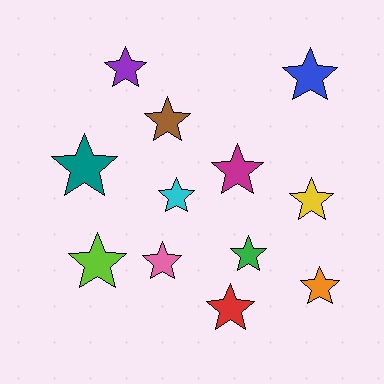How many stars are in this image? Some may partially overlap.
There are 12 stars.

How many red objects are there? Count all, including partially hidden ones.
There is 1 red object.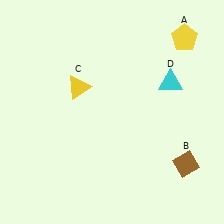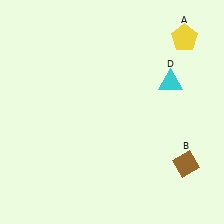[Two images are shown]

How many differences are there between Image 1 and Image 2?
There is 1 difference between the two images.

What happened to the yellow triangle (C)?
The yellow triangle (C) was removed in Image 2. It was in the top-left area of Image 1.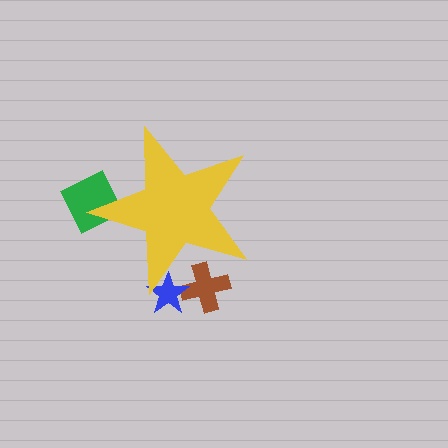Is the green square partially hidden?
Yes, the green square is partially hidden behind the yellow star.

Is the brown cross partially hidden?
Yes, the brown cross is partially hidden behind the yellow star.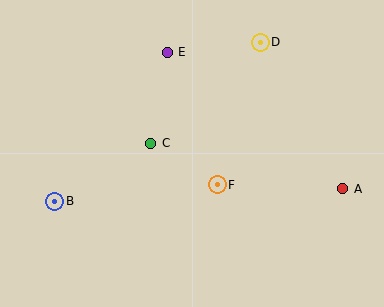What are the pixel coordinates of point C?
Point C is at (151, 143).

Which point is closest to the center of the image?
Point F at (217, 185) is closest to the center.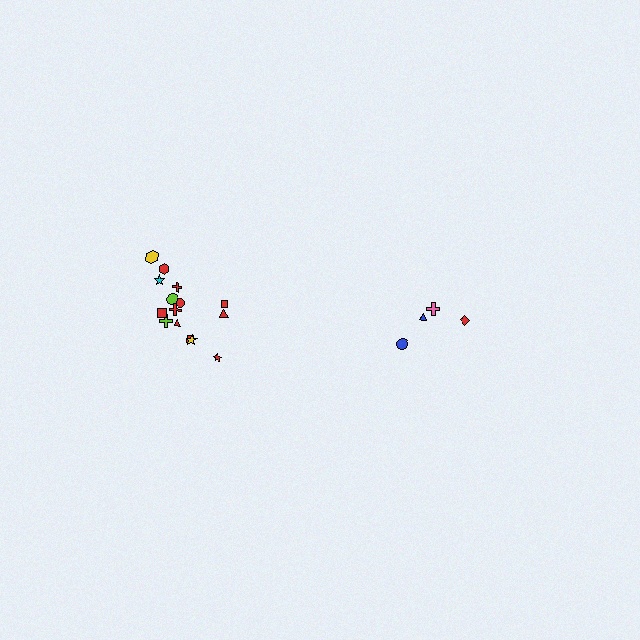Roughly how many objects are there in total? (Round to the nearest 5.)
Roughly 20 objects in total.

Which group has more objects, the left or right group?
The left group.